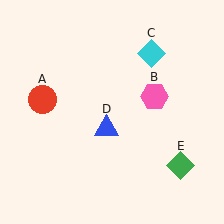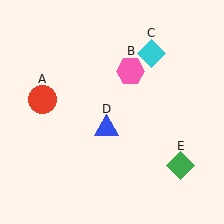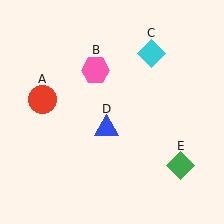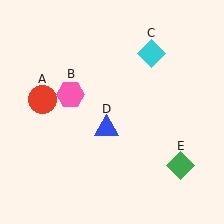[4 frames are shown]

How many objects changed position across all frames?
1 object changed position: pink hexagon (object B).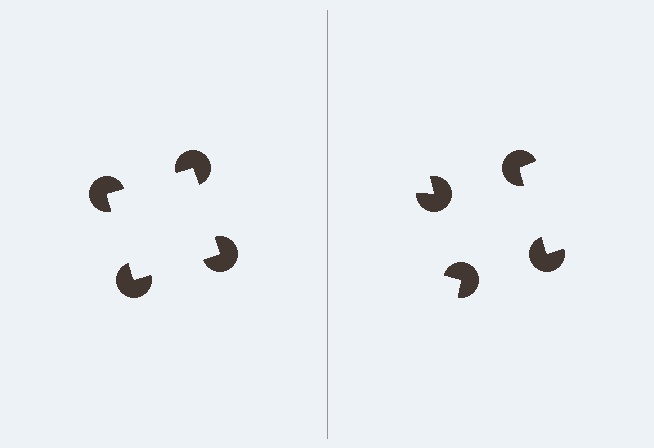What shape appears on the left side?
An illusory square.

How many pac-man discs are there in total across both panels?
8 — 4 on each side.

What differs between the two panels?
The pac-man discs are positioned identically on both sides; only the wedge orientations differ. On the left they align to a square; on the right they are misaligned.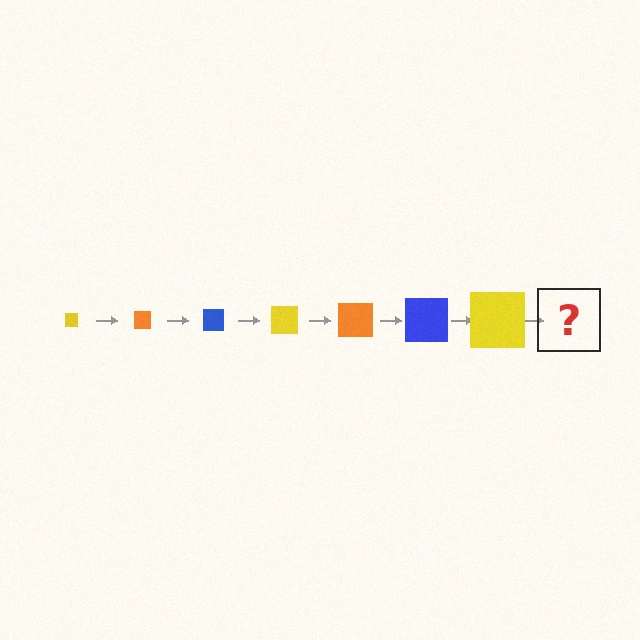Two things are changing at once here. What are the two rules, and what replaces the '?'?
The two rules are that the square grows larger each step and the color cycles through yellow, orange, and blue. The '?' should be an orange square, larger than the previous one.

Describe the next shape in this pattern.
It should be an orange square, larger than the previous one.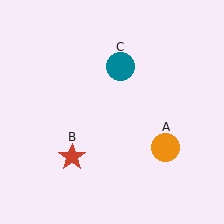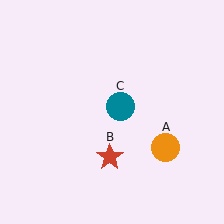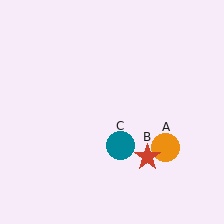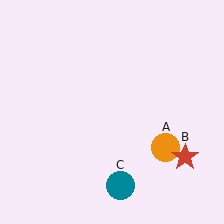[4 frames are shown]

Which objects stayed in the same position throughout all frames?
Orange circle (object A) remained stationary.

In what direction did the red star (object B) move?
The red star (object B) moved right.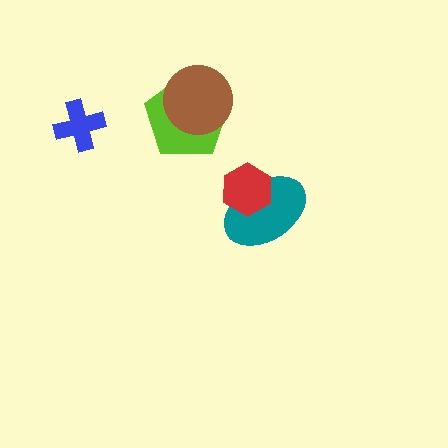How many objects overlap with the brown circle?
1 object overlaps with the brown circle.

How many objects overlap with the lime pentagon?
1 object overlaps with the lime pentagon.